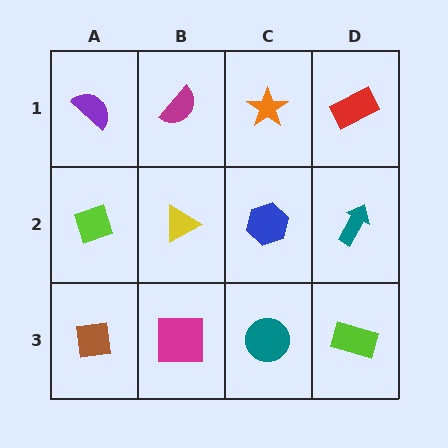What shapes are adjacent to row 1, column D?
A teal arrow (row 2, column D), an orange star (row 1, column C).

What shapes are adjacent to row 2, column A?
A purple semicircle (row 1, column A), a brown square (row 3, column A), a yellow triangle (row 2, column B).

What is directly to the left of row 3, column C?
A magenta square.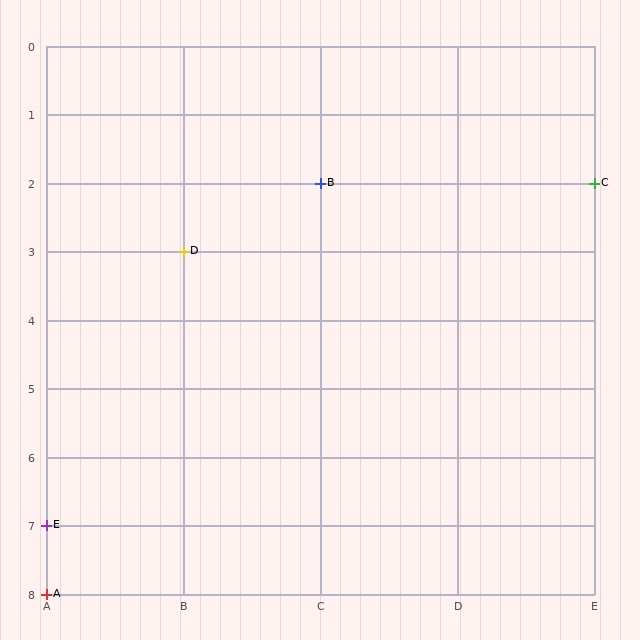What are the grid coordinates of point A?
Point A is at grid coordinates (A, 8).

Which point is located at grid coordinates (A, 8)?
Point A is at (A, 8).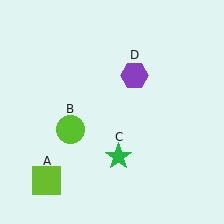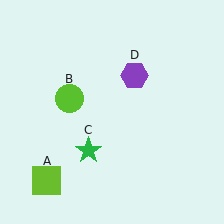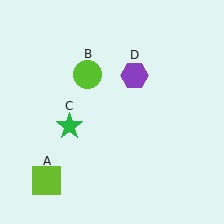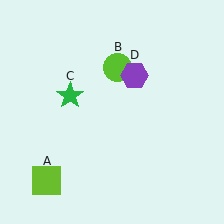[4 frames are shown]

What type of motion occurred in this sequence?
The lime circle (object B), green star (object C) rotated clockwise around the center of the scene.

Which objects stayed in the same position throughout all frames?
Lime square (object A) and purple hexagon (object D) remained stationary.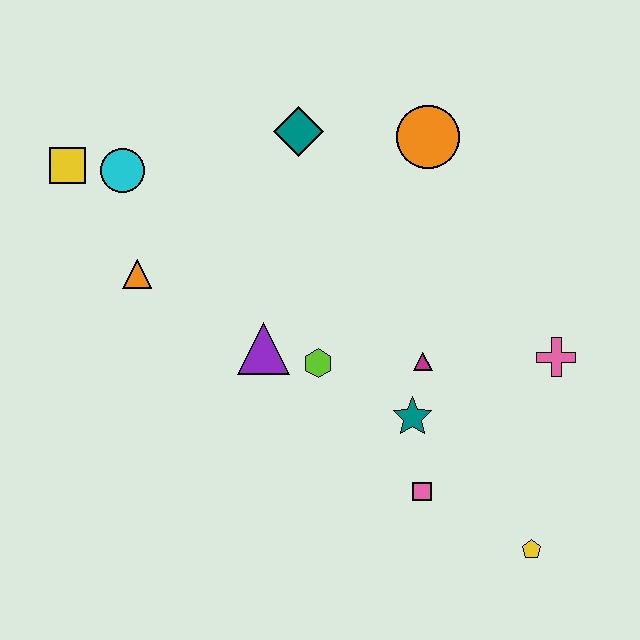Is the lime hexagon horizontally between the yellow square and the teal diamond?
No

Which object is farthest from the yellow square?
The yellow pentagon is farthest from the yellow square.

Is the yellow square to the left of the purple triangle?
Yes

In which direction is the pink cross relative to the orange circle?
The pink cross is below the orange circle.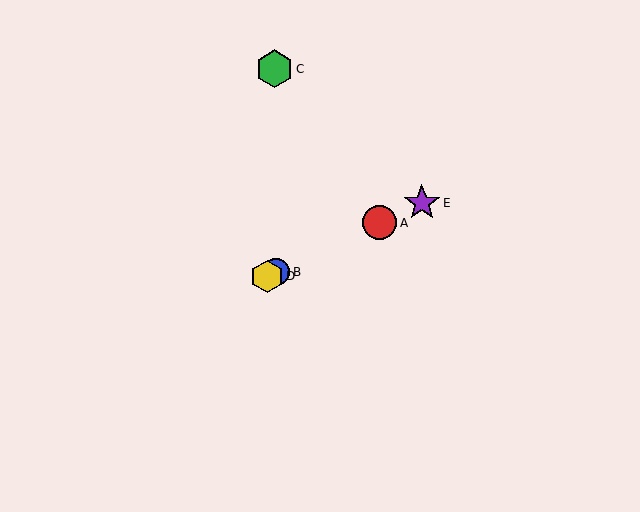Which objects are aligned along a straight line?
Objects A, B, D, E are aligned along a straight line.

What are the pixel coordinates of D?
Object D is at (267, 276).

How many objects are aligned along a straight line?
4 objects (A, B, D, E) are aligned along a straight line.